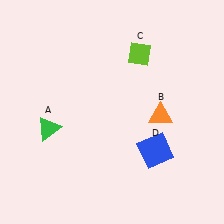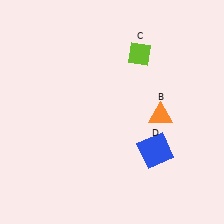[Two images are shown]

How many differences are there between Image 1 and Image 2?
There is 1 difference between the two images.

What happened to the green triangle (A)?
The green triangle (A) was removed in Image 2. It was in the bottom-left area of Image 1.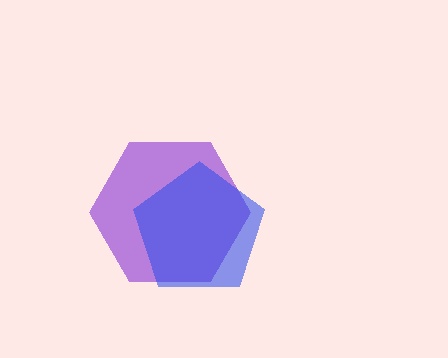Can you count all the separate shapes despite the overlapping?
Yes, there are 2 separate shapes.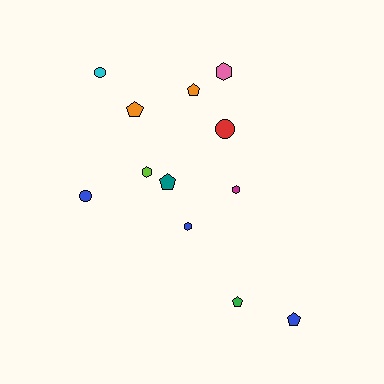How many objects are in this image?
There are 12 objects.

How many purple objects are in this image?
There are no purple objects.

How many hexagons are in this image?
There are 4 hexagons.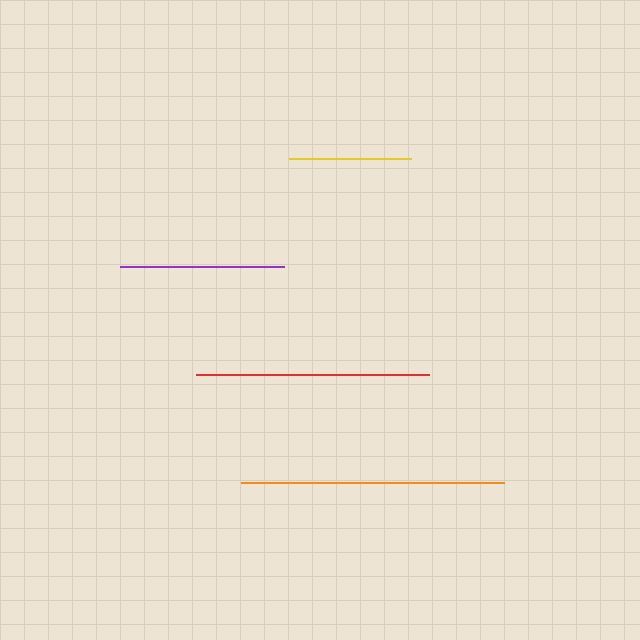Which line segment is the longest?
The orange line is the longest at approximately 263 pixels.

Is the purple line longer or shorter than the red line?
The red line is longer than the purple line.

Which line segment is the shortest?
The yellow line is the shortest at approximately 122 pixels.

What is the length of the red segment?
The red segment is approximately 232 pixels long.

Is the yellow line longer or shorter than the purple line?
The purple line is longer than the yellow line.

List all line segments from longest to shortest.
From longest to shortest: orange, red, purple, yellow.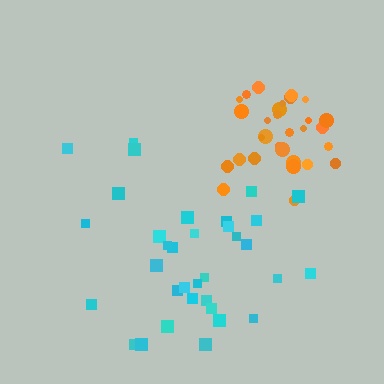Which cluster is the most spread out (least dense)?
Cyan.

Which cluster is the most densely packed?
Orange.